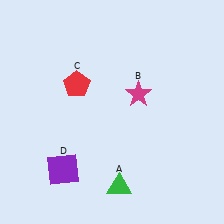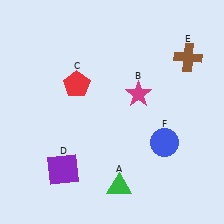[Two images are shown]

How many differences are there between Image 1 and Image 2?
There are 2 differences between the two images.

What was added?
A brown cross (E), a blue circle (F) were added in Image 2.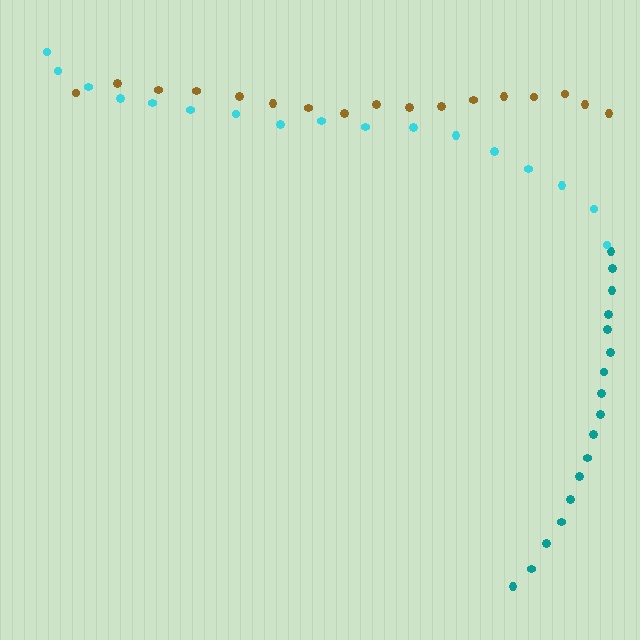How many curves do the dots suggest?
There are 3 distinct paths.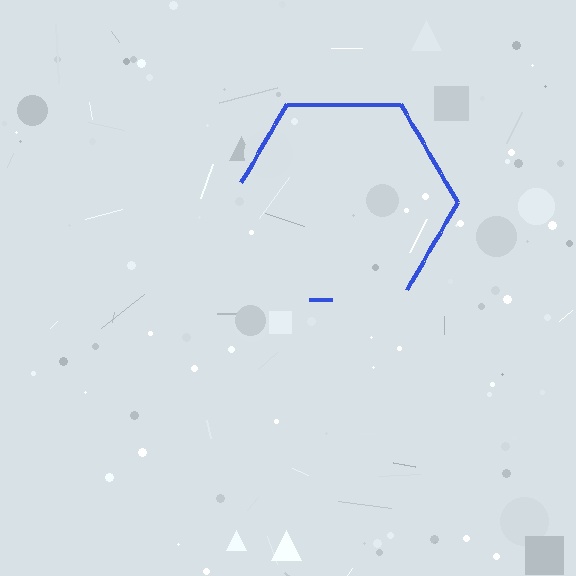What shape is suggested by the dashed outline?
The dashed outline suggests a hexagon.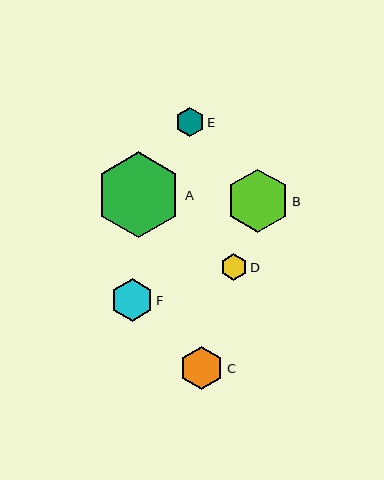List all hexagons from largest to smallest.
From largest to smallest: A, B, C, F, E, D.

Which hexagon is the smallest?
Hexagon D is the smallest with a size of approximately 27 pixels.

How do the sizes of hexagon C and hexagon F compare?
Hexagon C and hexagon F are approximately the same size.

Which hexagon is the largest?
Hexagon A is the largest with a size of approximately 86 pixels.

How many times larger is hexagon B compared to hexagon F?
Hexagon B is approximately 1.5 times the size of hexagon F.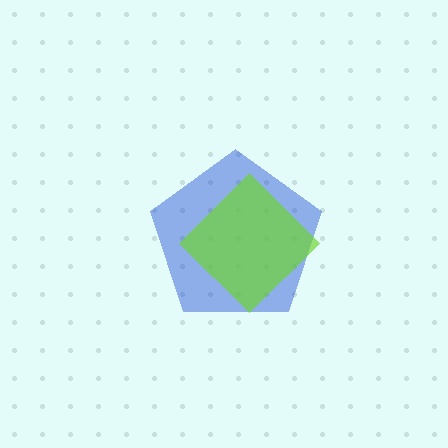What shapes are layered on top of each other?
The layered shapes are: a blue pentagon, a lime diamond.